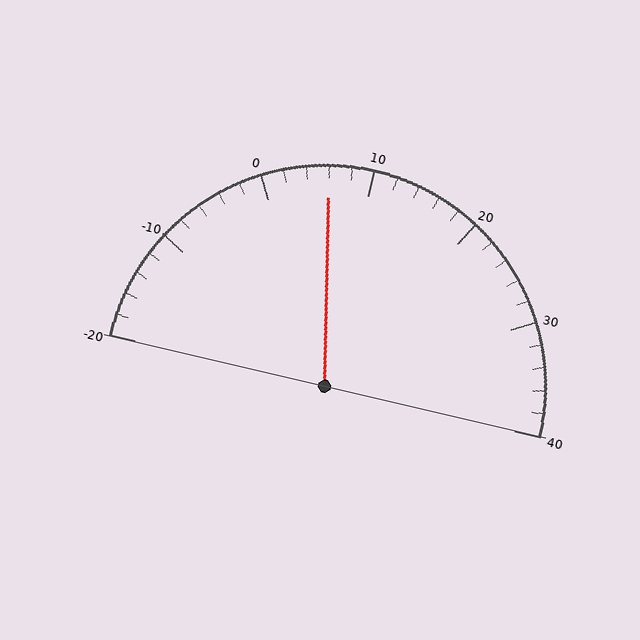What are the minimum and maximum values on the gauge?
The gauge ranges from -20 to 40.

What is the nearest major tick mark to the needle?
The nearest major tick mark is 10.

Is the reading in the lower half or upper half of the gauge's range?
The reading is in the lower half of the range (-20 to 40).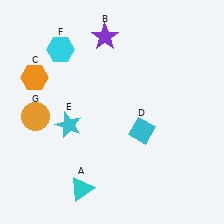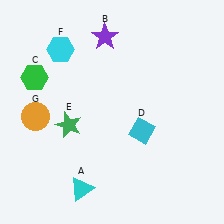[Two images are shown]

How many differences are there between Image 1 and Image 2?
There are 2 differences between the two images.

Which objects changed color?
C changed from orange to green. E changed from cyan to green.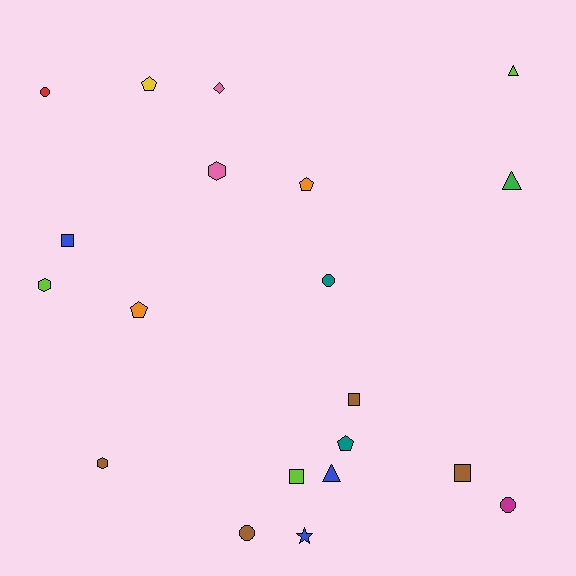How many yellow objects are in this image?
There is 1 yellow object.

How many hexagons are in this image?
There are 3 hexagons.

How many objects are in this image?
There are 20 objects.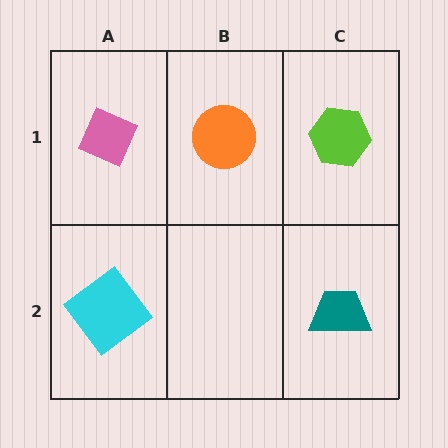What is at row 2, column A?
A cyan diamond.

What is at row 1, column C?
A lime hexagon.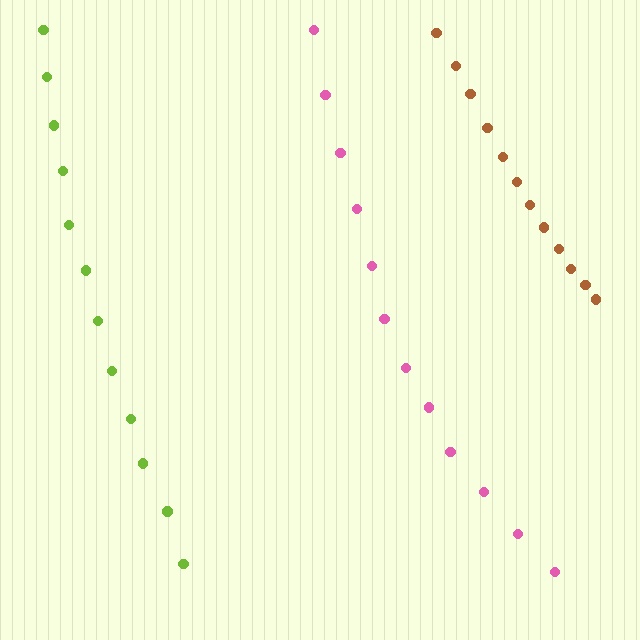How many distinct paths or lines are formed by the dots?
There are 3 distinct paths.